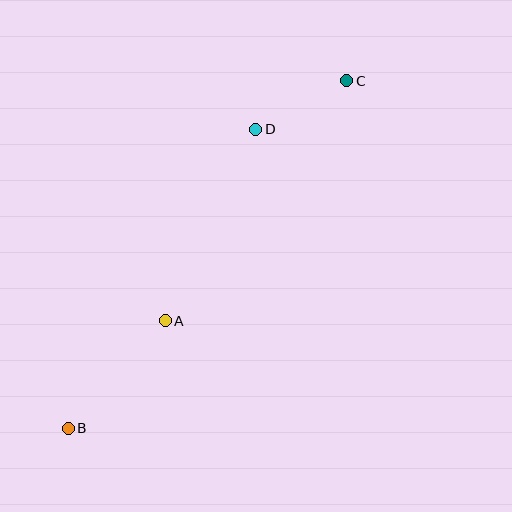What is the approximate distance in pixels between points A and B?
The distance between A and B is approximately 145 pixels.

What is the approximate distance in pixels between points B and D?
The distance between B and D is approximately 353 pixels.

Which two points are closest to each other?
Points C and D are closest to each other.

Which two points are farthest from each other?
Points B and C are farthest from each other.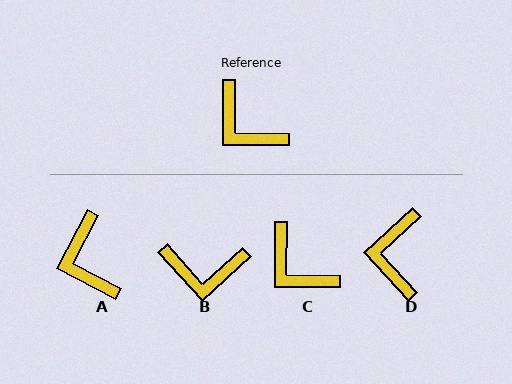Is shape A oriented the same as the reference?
No, it is off by about 27 degrees.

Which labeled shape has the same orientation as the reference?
C.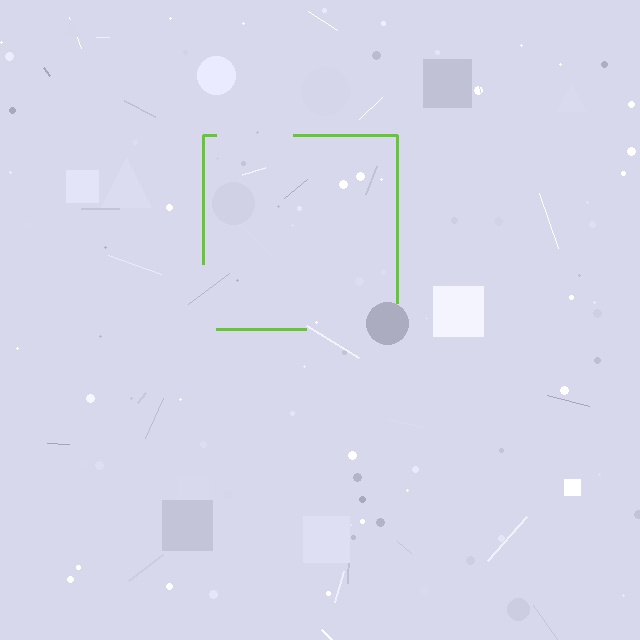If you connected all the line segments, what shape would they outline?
They would outline a square.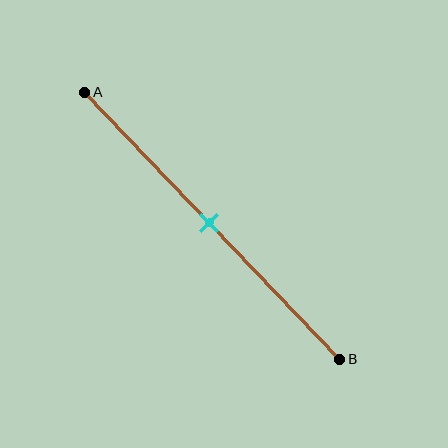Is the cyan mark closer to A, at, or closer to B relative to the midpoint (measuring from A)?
The cyan mark is approximately at the midpoint of segment AB.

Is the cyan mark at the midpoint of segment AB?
Yes, the mark is approximately at the midpoint.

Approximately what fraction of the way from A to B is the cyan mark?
The cyan mark is approximately 50% of the way from A to B.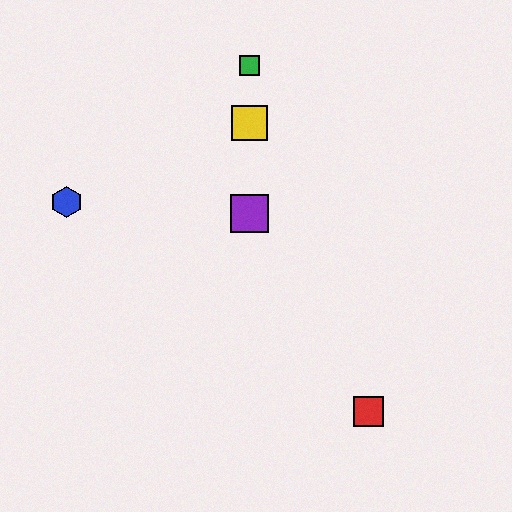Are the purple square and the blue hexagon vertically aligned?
No, the purple square is at x≈249 and the blue hexagon is at x≈67.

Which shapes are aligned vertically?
The green square, the yellow square, the purple square are aligned vertically.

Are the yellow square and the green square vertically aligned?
Yes, both are at x≈249.